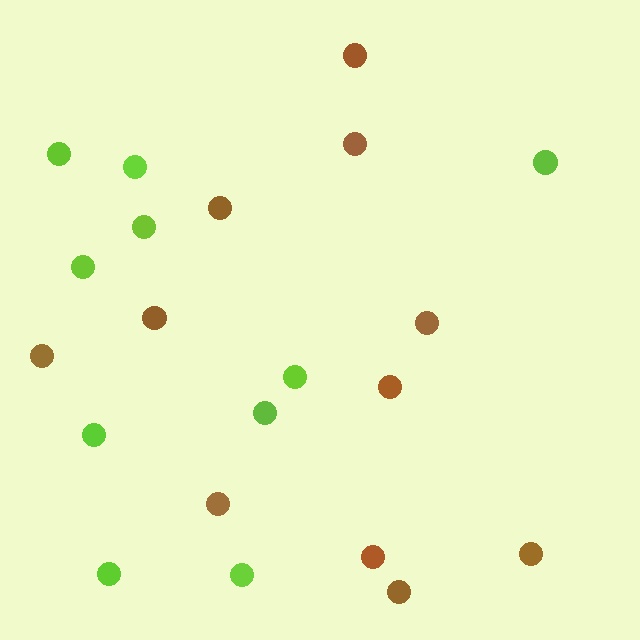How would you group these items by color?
There are 2 groups: one group of brown circles (11) and one group of lime circles (10).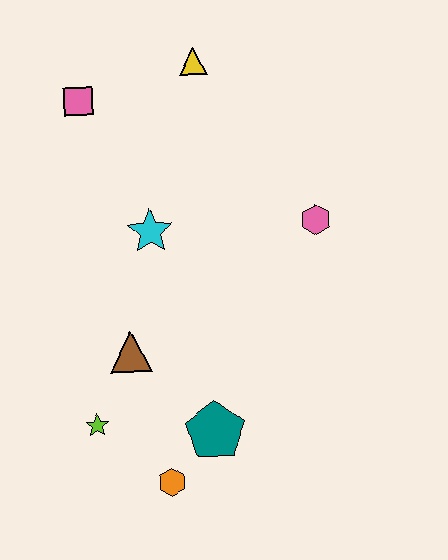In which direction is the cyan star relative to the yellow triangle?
The cyan star is below the yellow triangle.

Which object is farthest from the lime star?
The yellow triangle is farthest from the lime star.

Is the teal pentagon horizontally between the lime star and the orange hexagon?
No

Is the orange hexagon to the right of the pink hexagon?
No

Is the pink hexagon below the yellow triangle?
Yes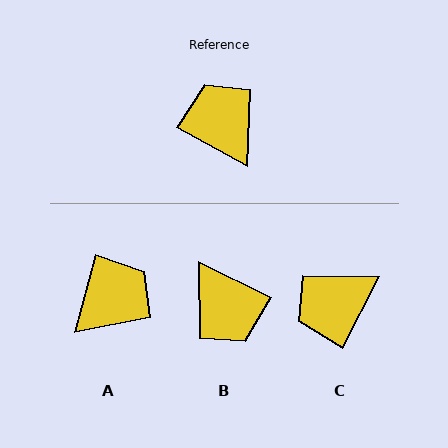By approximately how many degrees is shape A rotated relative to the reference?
Approximately 77 degrees clockwise.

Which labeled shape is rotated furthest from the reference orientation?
B, about 178 degrees away.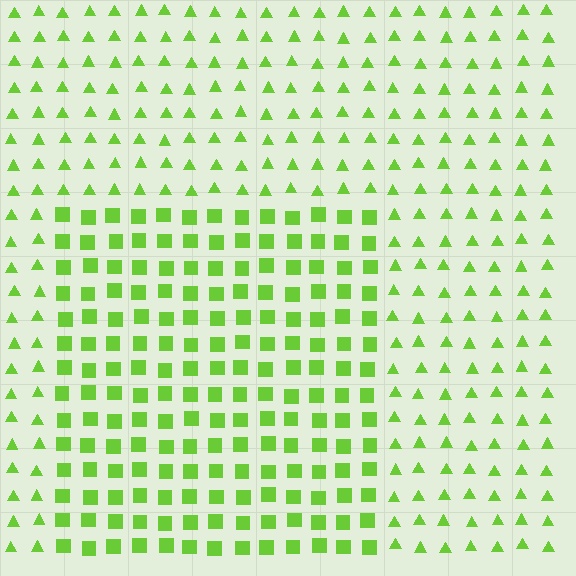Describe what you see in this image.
The image is filled with small lime elements arranged in a uniform grid. A rectangle-shaped region contains squares, while the surrounding area contains triangles. The boundary is defined purely by the change in element shape.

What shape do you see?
I see a rectangle.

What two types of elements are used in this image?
The image uses squares inside the rectangle region and triangles outside it.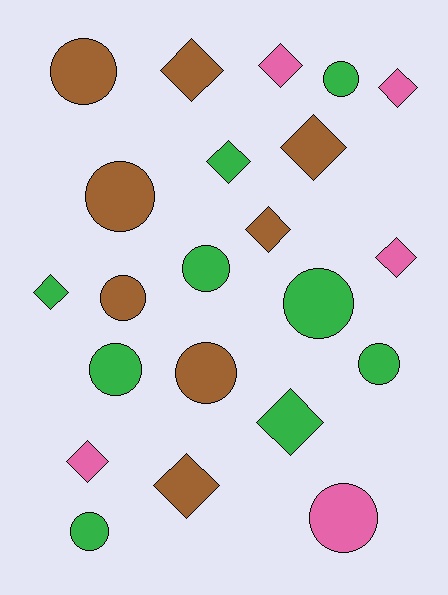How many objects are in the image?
There are 22 objects.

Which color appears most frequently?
Green, with 9 objects.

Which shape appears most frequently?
Diamond, with 11 objects.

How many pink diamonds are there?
There are 4 pink diamonds.